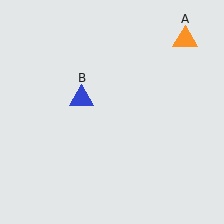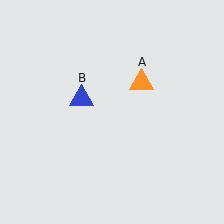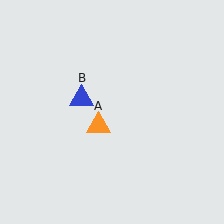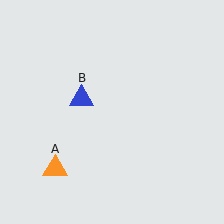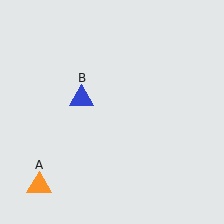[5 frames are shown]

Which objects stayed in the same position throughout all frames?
Blue triangle (object B) remained stationary.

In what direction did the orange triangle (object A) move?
The orange triangle (object A) moved down and to the left.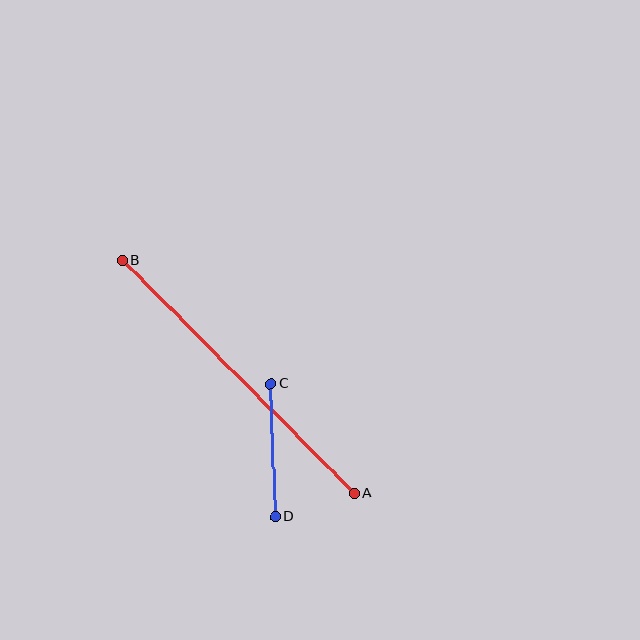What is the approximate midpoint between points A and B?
The midpoint is at approximately (238, 377) pixels.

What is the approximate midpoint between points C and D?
The midpoint is at approximately (273, 450) pixels.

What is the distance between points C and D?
The distance is approximately 133 pixels.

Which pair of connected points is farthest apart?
Points A and B are farthest apart.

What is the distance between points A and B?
The distance is approximately 328 pixels.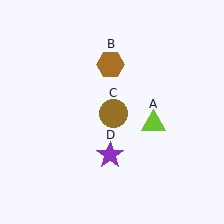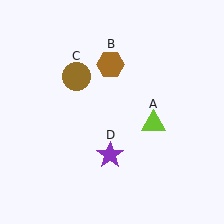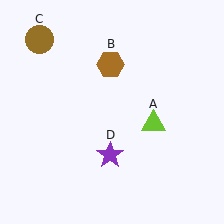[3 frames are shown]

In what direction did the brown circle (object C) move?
The brown circle (object C) moved up and to the left.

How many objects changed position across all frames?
1 object changed position: brown circle (object C).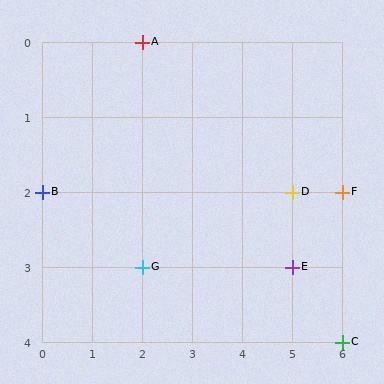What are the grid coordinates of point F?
Point F is at grid coordinates (6, 2).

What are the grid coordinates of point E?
Point E is at grid coordinates (5, 3).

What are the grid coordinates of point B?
Point B is at grid coordinates (0, 2).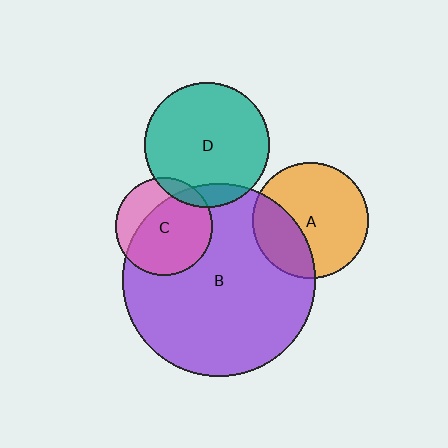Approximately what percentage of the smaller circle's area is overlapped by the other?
Approximately 70%.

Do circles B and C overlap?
Yes.